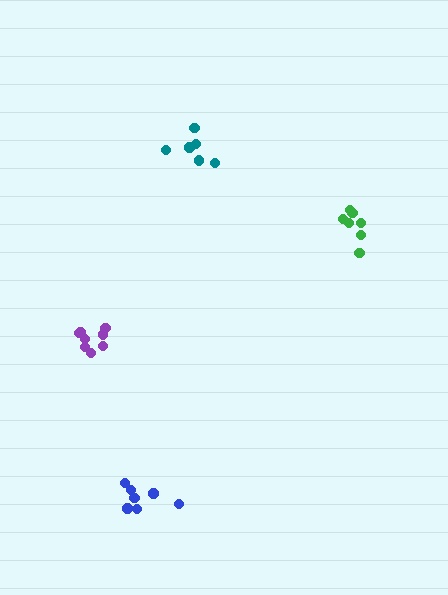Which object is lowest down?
The blue cluster is bottommost.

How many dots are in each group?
Group 1: 8 dots, Group 2: 8 dots, Group 3: 8 dots, Group 4: 6 dots (30 total).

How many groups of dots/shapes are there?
There are 4 groups.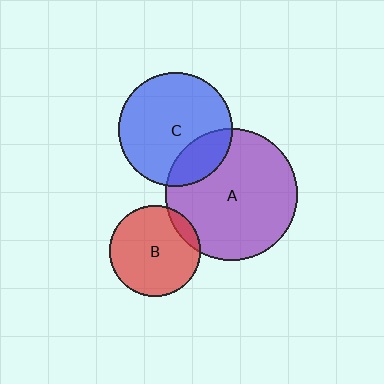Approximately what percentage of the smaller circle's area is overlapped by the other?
Approximately 10%.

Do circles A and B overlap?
Yes.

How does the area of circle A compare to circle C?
Approximately 1.3 times.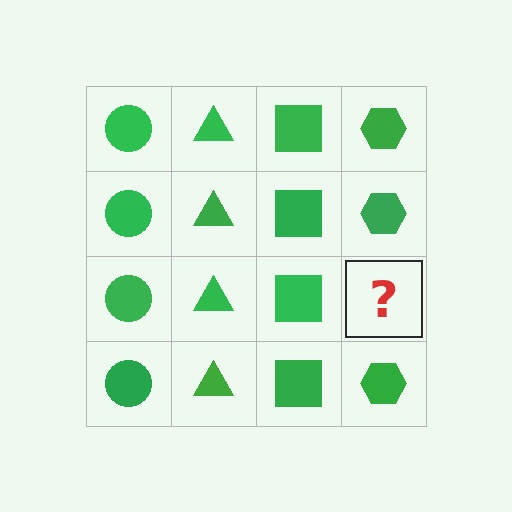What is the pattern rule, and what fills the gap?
The rule is that each column has a consistent shape. The gap should be filled with a green hexagon.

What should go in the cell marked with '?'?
The missing cell should contain a green hexagon.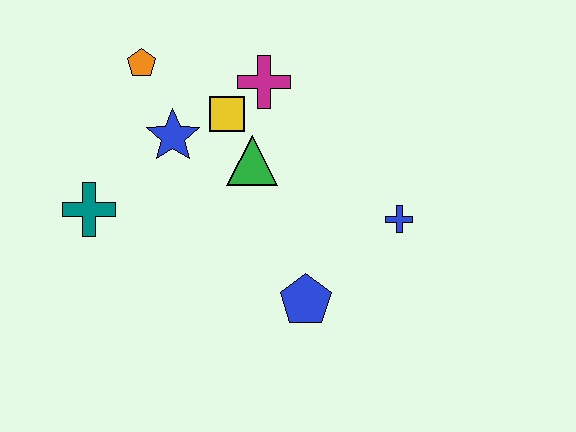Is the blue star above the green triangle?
Yes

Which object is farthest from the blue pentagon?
The orange pentagon is farthest from the blue pentagon.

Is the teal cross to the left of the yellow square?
Yes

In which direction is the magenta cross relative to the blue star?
The magenta cross is to the right of the blue star.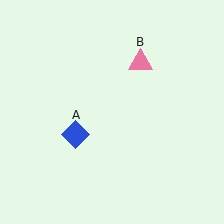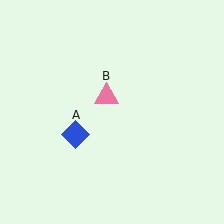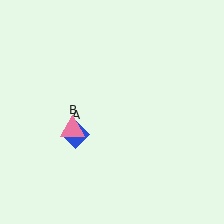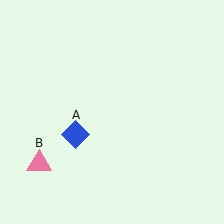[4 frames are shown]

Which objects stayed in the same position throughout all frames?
Blue diamond (object A) remained stationary.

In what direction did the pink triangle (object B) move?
The pink triangle (object B) moved down and to the left.